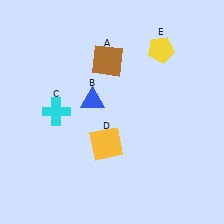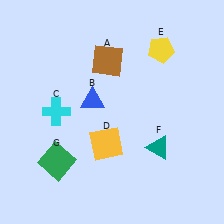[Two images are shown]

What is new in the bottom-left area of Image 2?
A green square (G) was added in the bottom-left area of Image 2.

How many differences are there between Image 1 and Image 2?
There are 2 differences between the two images.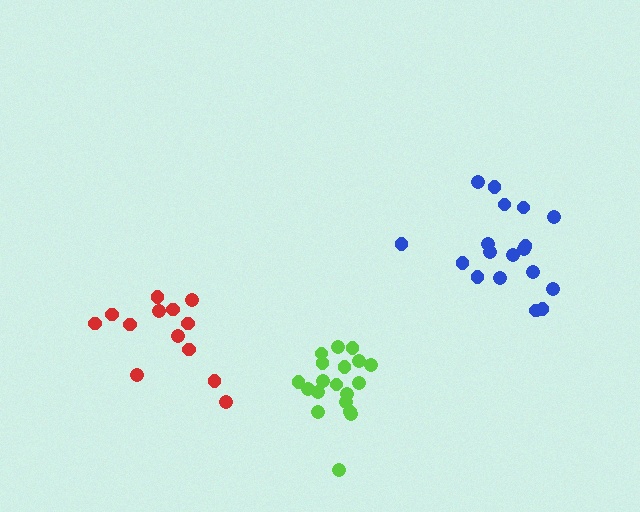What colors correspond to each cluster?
The clusters are colored: lime, blue, red.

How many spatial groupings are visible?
There are 3 spatial groupings.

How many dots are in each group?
Group 1: 19 dots, Group 2: 18 dots, Group 3: 13 dots (50 total).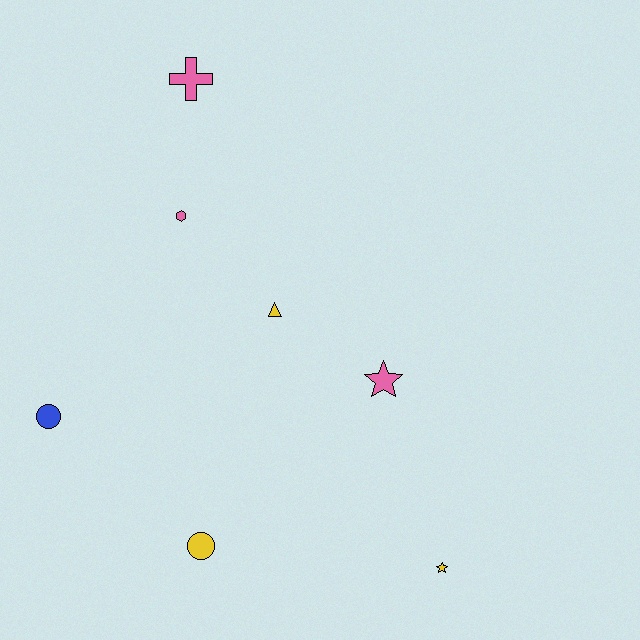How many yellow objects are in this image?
There are 3 yellow objects.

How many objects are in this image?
There are 7 objects.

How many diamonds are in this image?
There are no diamonds.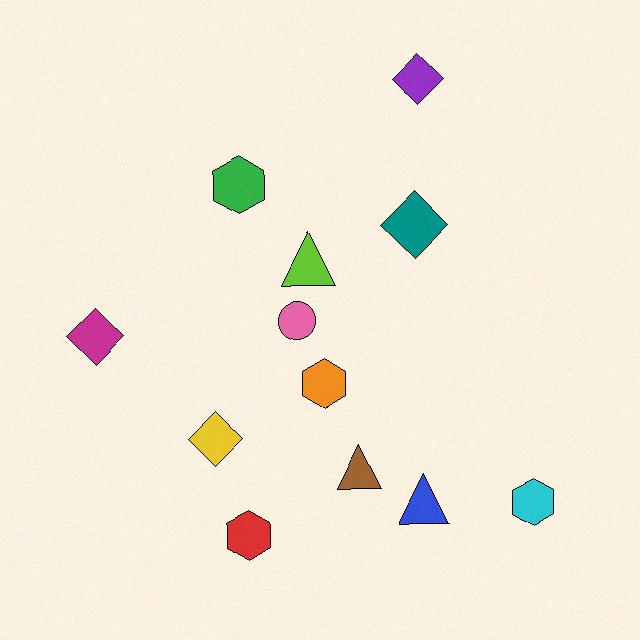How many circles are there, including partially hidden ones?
There is 1 circle.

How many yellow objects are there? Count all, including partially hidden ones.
There is 1 yellow object.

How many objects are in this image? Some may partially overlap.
There are 12 objects.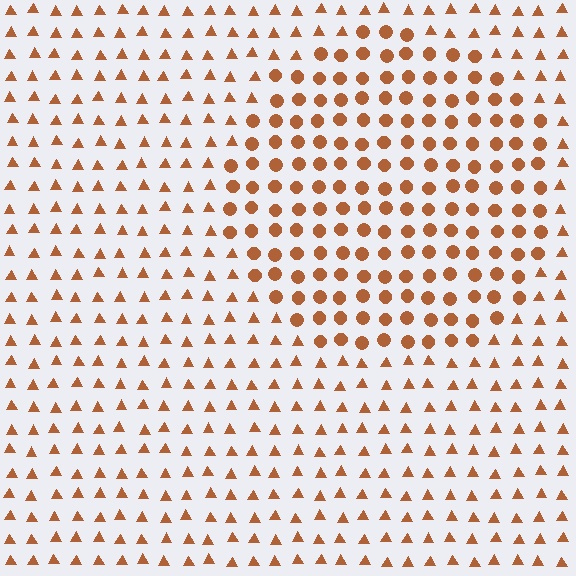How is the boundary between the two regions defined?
The boundary is defined by a change in element shape: circles inside vs. triangles outside. All elements share the same color and spacing.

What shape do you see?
I see a circle.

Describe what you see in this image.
The image is filled with small brown elements arranged in a uniform grid. A circle-shaped region contains circles, while the surrounding area contains triangles. The boundary is defined purely by the change in element shape.